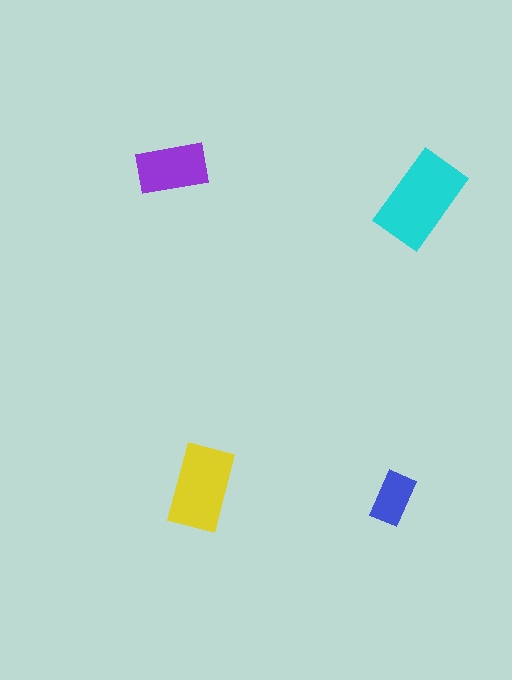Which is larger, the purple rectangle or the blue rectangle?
The purple one.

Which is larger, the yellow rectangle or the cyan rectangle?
The cyan one.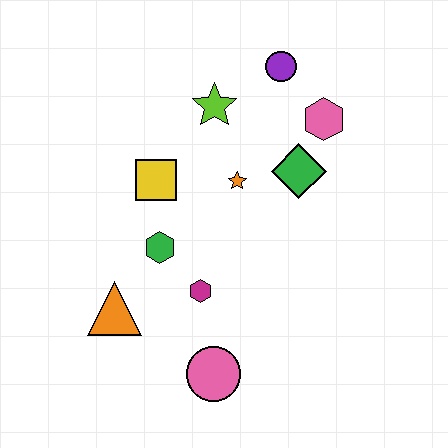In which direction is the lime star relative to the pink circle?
The lime star is above the pink circle.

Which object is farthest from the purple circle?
The pink circle is farthest from the purple circle.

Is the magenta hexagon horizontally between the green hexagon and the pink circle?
Yes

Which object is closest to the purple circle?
The pink hexagon is closest to the purple circle.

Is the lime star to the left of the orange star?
Yes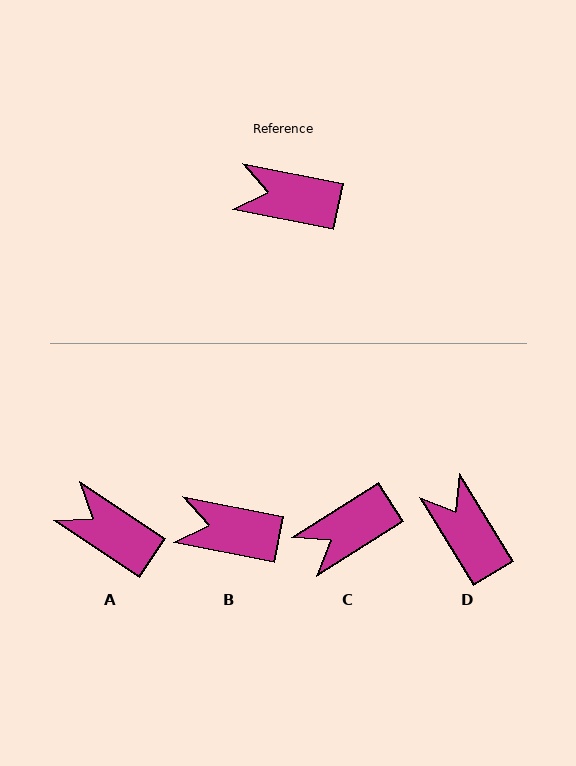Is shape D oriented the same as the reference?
No, it is off by about 47 degrees.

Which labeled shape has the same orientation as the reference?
B.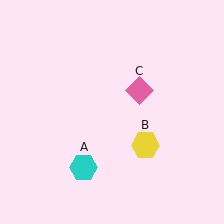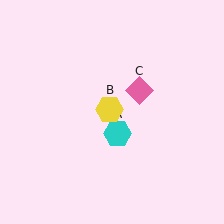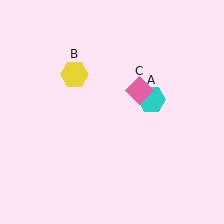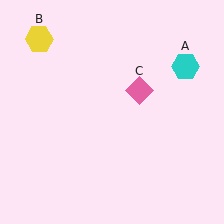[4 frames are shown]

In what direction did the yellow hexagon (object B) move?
The yellow hexagon (object B) moved up and to the left.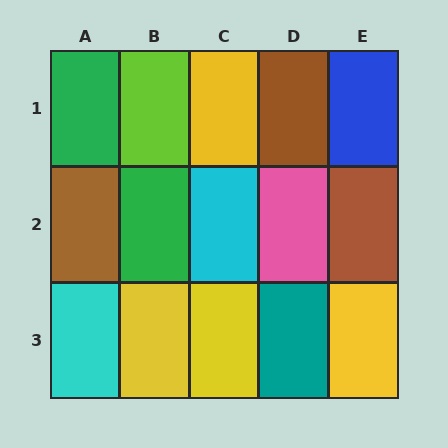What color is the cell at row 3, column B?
Yellow.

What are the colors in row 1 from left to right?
Green, lime, yellow, brown, blue.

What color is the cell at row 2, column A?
Brown.